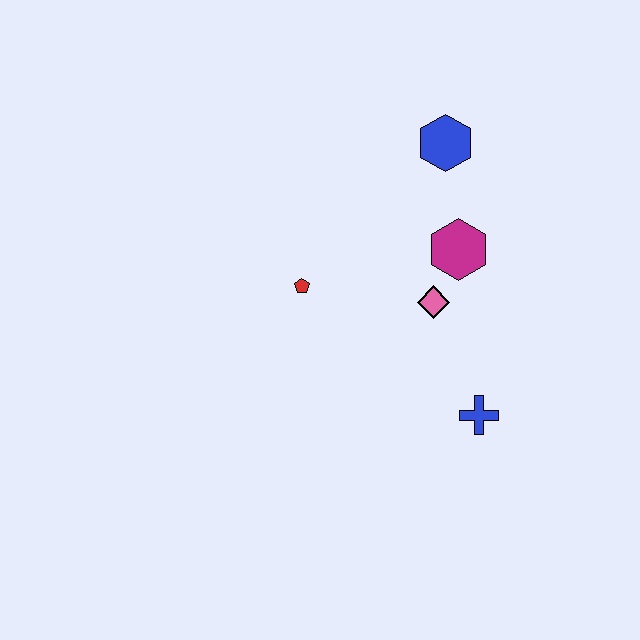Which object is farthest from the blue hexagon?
The blue cross is farthest from the blue hexagon.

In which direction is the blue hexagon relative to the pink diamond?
The blue hexagon is above the pink diamond.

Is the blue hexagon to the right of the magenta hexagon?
No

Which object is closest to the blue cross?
The pink diamond is closest to the blue cross.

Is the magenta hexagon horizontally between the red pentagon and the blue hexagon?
No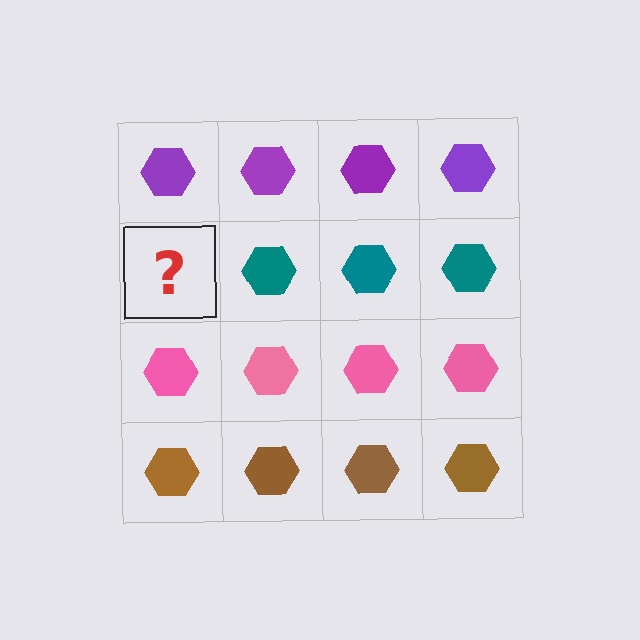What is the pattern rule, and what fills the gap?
The rule is that each row has a consistent color. The gap should be filled with a teal hexagon.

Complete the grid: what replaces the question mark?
The question mark should be replaced with a teal hexagon.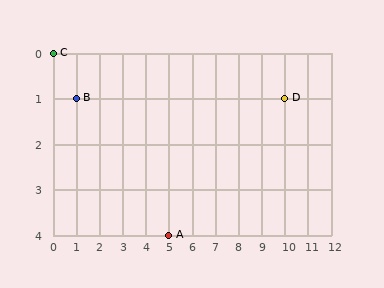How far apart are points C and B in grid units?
Points C and B are 1 column and 1 row apart (about 1.4 grid units diagonally).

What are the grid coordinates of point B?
Point B is at grid coordinates (1, 1).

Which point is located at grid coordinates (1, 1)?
Point B is at (1, 1).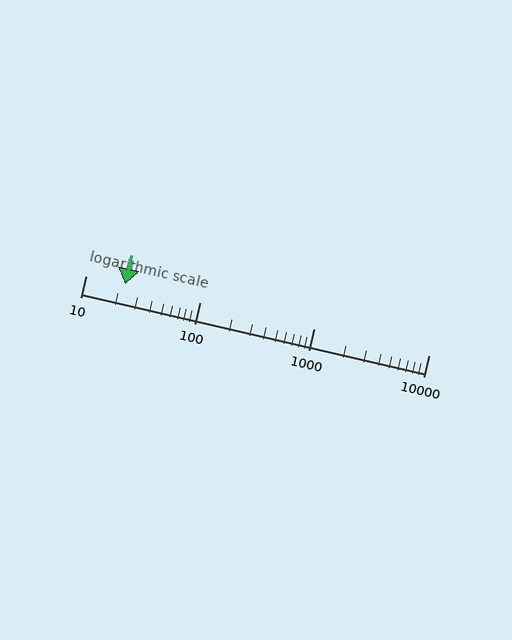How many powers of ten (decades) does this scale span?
The scale spans 3 decades, from 10 to 10000.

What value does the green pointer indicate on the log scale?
The pointer indicates approximately 22.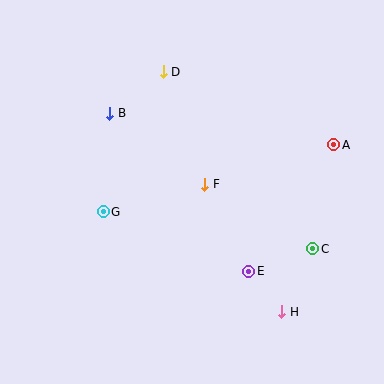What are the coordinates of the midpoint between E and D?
The midpoint between E and D is at (206, 172).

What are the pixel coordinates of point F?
Point F is at (205, 184).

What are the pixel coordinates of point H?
Point H is at (282, 312).